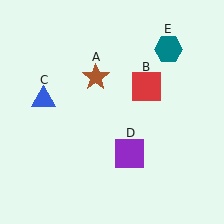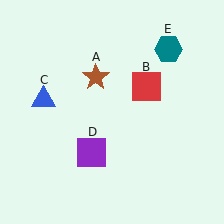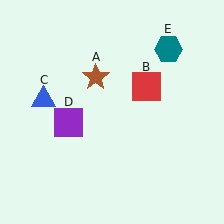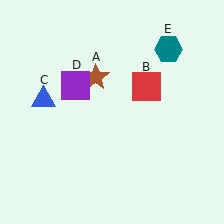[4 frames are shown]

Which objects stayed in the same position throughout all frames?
Brown star (object A) and red square (object B) and blue triangle (object C) and teal hexagon (object E) remained stationary.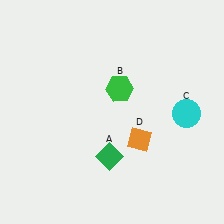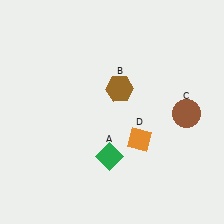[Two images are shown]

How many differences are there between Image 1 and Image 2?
There are 2 differences between the two images.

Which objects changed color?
B changed from green to brown. C changed from cyan to brown.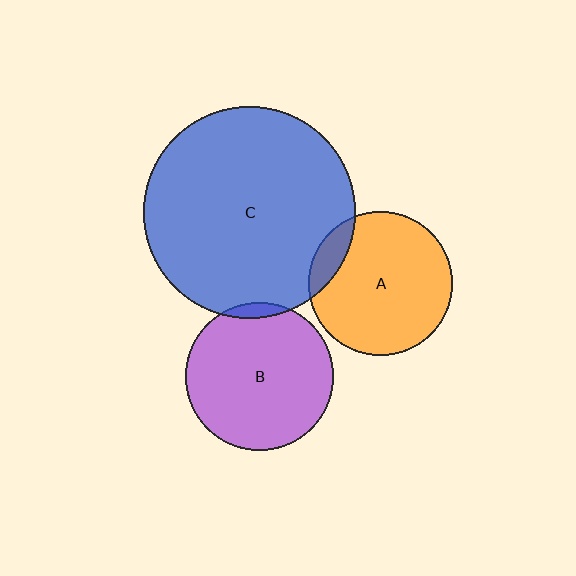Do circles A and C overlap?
Yes.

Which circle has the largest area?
Circle C (blue).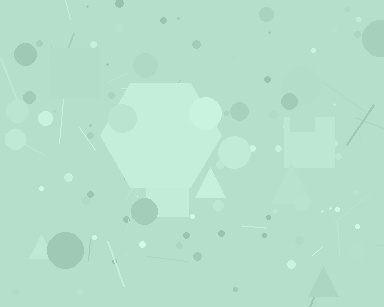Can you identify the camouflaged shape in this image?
The camouflaged shape is a hexagon.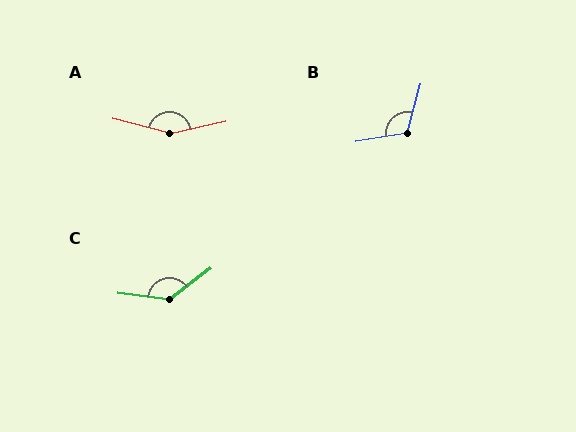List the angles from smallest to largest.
B (115°), C (136°), A (154°).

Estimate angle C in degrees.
Approximately 136 degrees.